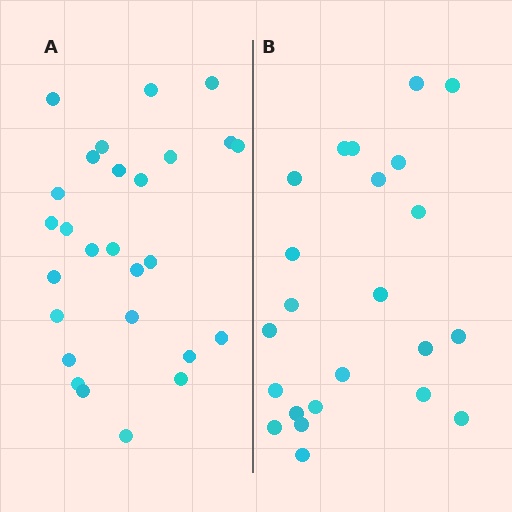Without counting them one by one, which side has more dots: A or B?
Region A (the left region) has more dots.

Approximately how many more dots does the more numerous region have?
Region A has about 4 more dots than region B.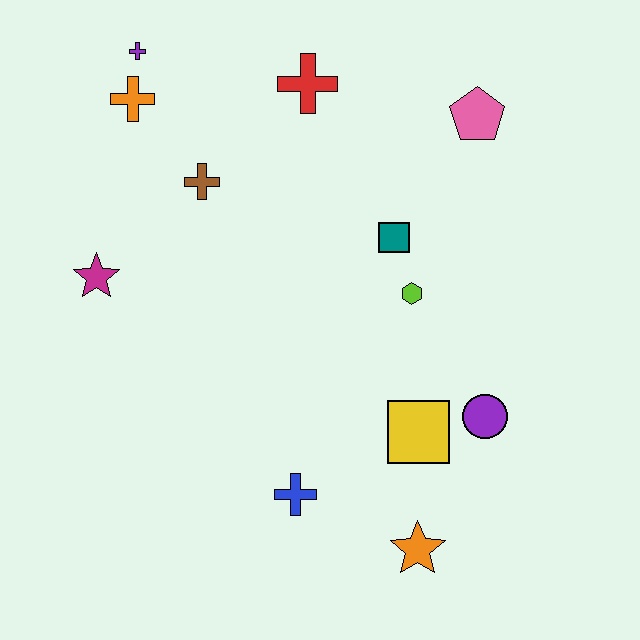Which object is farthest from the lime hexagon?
The purple cross is farthest from the lime hexagon.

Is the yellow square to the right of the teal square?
Yes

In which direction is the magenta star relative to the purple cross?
The magenta star is below the purple cross.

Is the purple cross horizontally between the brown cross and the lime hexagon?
No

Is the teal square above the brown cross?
No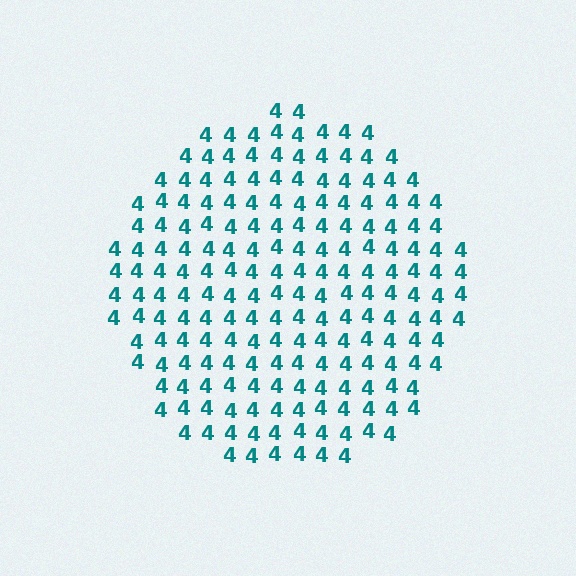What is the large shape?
The large shape is a circle.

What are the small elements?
The small elements are digit 4's.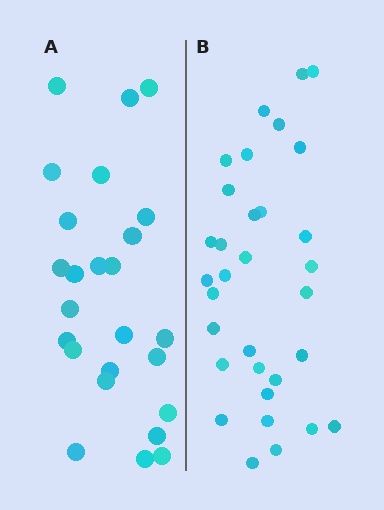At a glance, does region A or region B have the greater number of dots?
Region B (the right region) has more dots.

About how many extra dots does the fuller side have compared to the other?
Region B has roughly 8 or so more dots than region A.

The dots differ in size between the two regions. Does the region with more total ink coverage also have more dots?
No. Region A has more total ink coverage because its dots are larger, but region B actually contains more individual dots. Total area can be misleading — the number of items is what matters here.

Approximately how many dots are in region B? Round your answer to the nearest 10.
About 30 dots. (The exact count is 32, which rounds to 30.)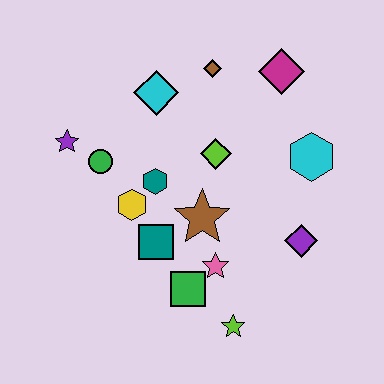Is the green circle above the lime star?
Yes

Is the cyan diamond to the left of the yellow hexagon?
No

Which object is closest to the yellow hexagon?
The teal hexagon is closest to the yellow hexagon.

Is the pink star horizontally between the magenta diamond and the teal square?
Yes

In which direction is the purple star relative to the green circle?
The purple star is to the left of the green circle.